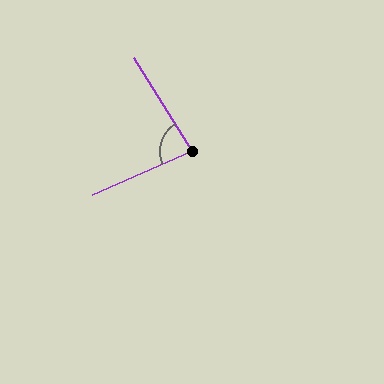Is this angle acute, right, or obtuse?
It is acute.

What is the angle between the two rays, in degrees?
Approximately 82 degrees.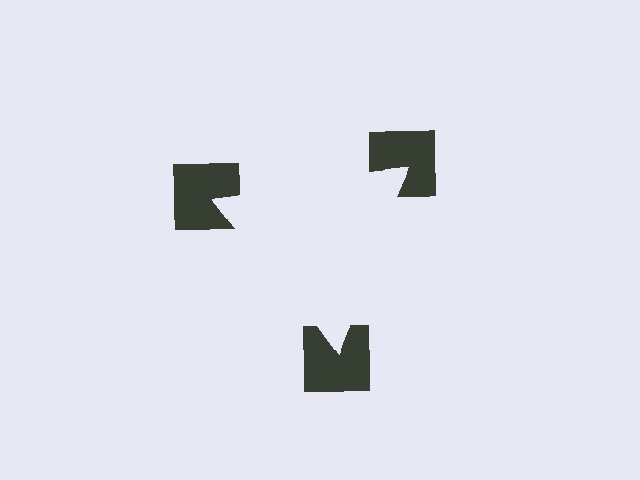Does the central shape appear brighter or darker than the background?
It typically appears slightly brighter than the background, even though no actual brightness change is drawn.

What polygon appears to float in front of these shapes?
An illusory triangle — its edges are inferred from the aligned wedge cuts in the notched squares, not physically drawn.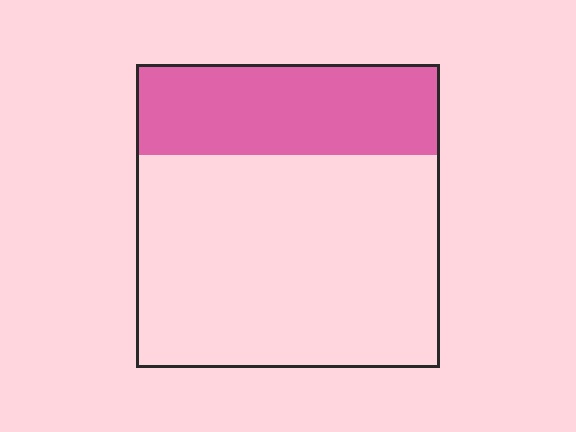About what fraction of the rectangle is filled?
About one third (1/3).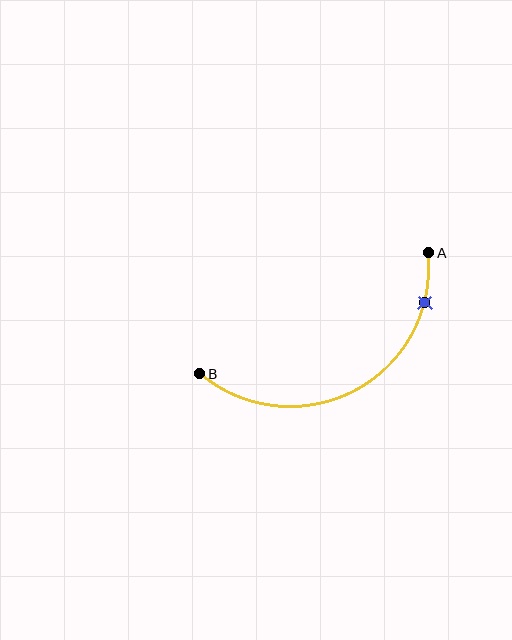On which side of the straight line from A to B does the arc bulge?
The arc bulges below the straight line connecting A and B.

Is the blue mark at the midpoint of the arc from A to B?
No. The blue mark lies on the arc but is closer to endpoint A. The arc midpoint would be at the point on the curve equidistant along the arc from both A and B.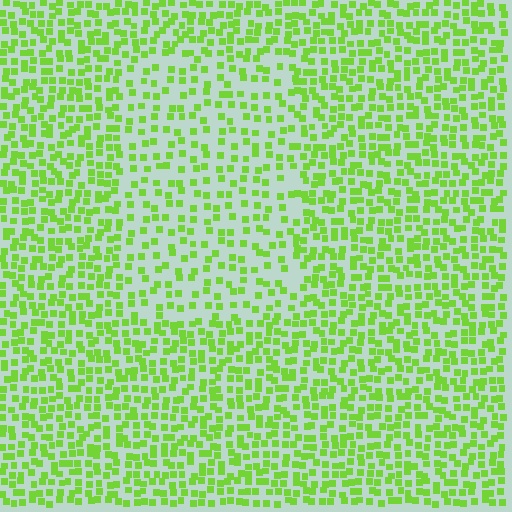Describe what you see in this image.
The image contains small lime elements arranged at two different densities. A rectangle-shaped region is visible where the elements are less densely packed than the surrounding area.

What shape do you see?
I see a rectangle.